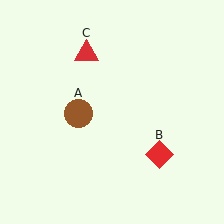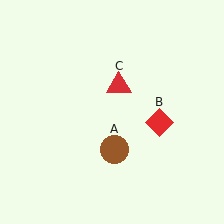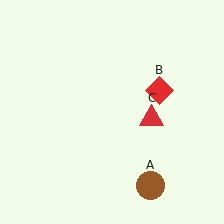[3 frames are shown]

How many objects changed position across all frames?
3 objects changed position: brown circle (object A), red diamond (object B), red triangle (object C).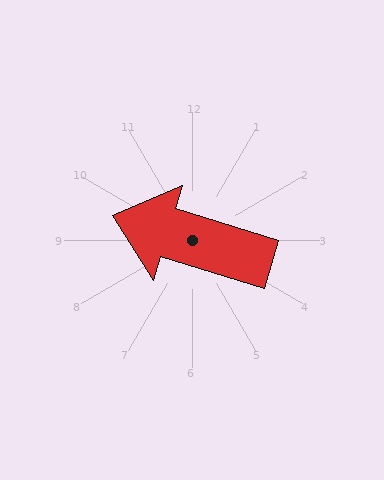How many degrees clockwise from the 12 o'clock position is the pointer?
Approximately 287 degrees.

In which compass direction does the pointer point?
West.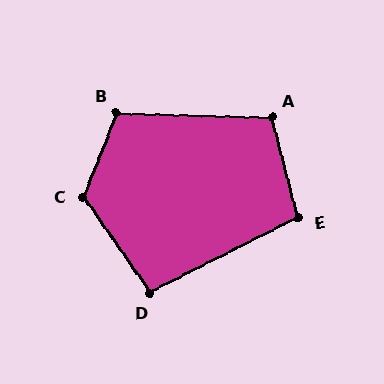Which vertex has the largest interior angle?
C, at approximately 123 degrees.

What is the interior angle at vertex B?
Approximately 110 degrees (obtuse).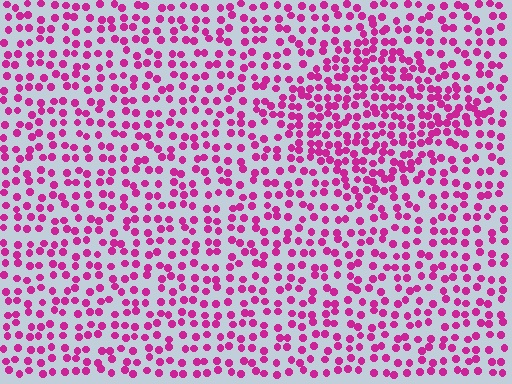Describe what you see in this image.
The image contains small magenta elements arranged at two different densities. A diamond-shaped region is visible where the elements are more densely packed than the surrounding area.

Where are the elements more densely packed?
The elements are more densely packed inside the diamond boundary.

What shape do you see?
I see a diamond.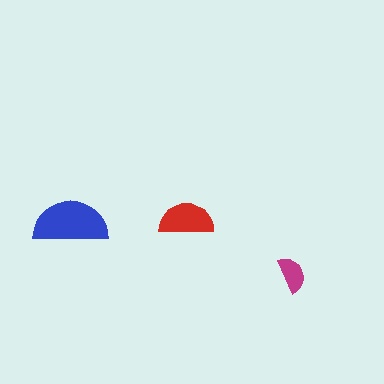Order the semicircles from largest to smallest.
the blue one, the red one, the magenta one.